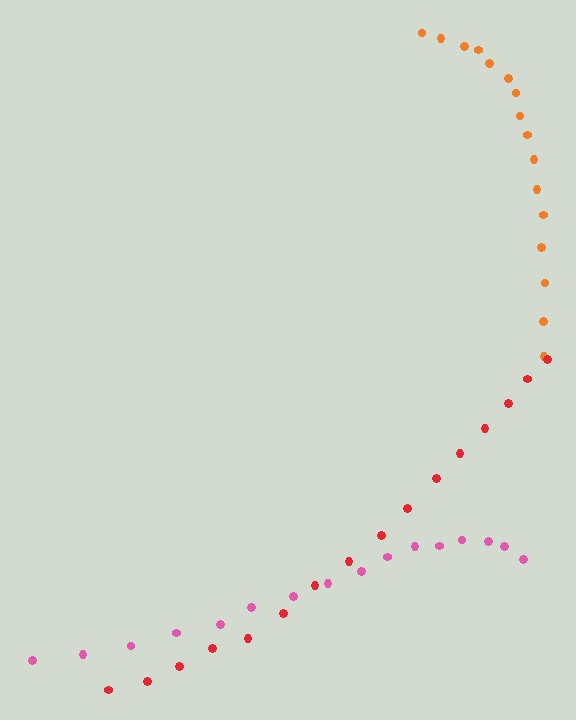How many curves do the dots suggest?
There are 3 distinct paths.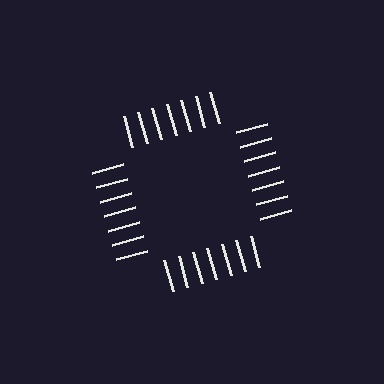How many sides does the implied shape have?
4 sides — the line-ends trace a square.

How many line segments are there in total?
28 — 7 along each of the 4 edges.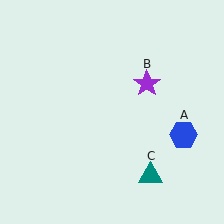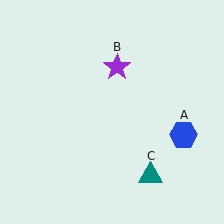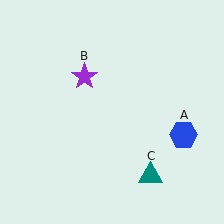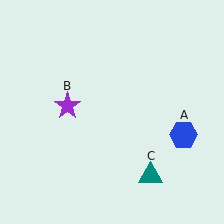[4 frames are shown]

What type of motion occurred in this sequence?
The purple star (object B) rotated counterclockwise around the center of the scene.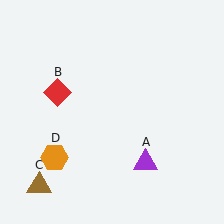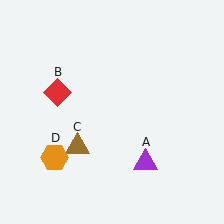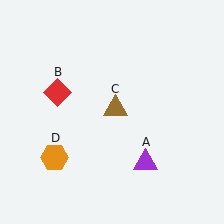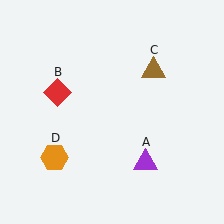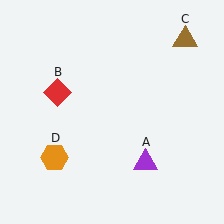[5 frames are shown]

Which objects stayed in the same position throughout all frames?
Purple triangle (object A) and red diamond (object B) and orange hexagon (object D) remained stationary.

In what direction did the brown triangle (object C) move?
The brown triangle (object C) moved up and to the right.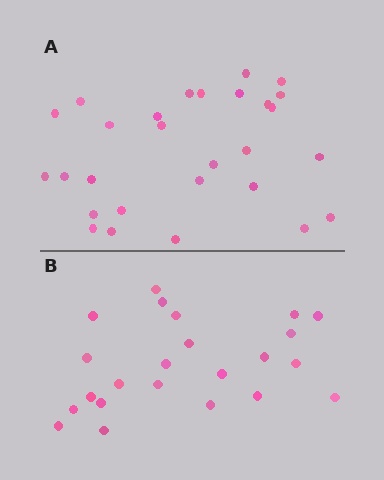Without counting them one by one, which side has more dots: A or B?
Region A (the top region) has more dots.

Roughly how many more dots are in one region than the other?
Region A has about 5 more dots than region B.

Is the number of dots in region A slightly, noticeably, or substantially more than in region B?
Region A has only slightly more — the two regions are fairly close. The ratio is roughly 1.2 to 1.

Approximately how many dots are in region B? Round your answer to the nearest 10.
About 20 dots. (The exact count is 23, which rounds to 20.)